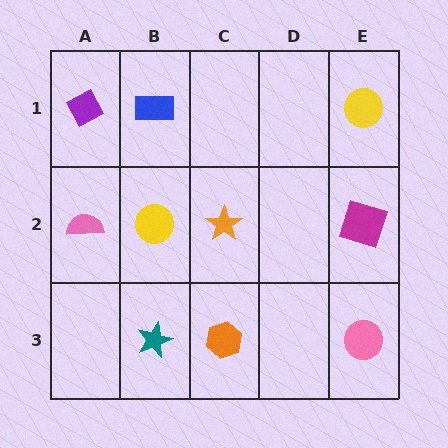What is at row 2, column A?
A pink semicircle.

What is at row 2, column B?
A yellow circle.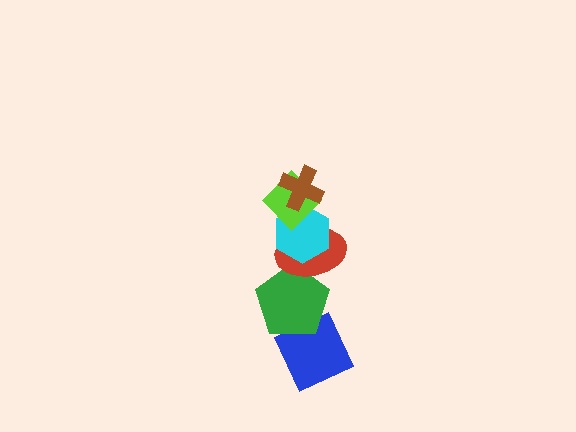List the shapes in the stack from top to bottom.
From top to bottom: the brown cross, the lime diamond, the cyan hexagon, the red ellipse, the green pentagon, the blue diamond.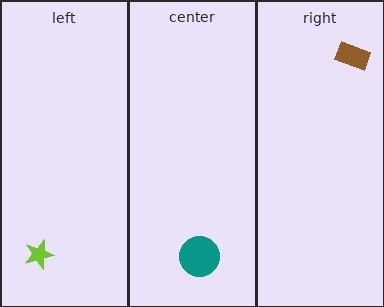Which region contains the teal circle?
The center region.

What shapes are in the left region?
The lime star.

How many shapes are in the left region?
1.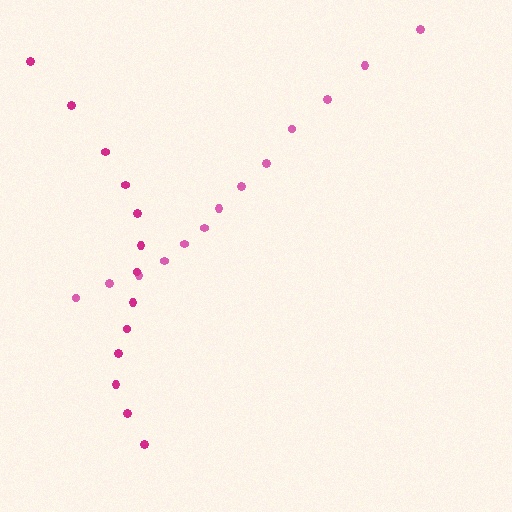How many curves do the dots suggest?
There are 2 distinct paths.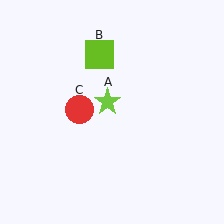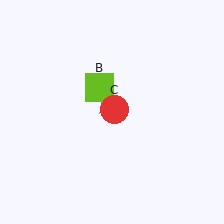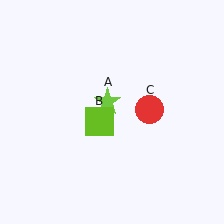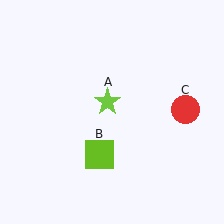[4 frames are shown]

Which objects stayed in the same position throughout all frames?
Lime star (object A) remained stationary.